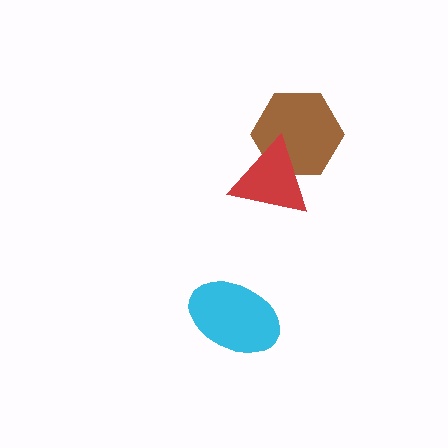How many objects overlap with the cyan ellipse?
0 objects overlap with the cyan ellipse.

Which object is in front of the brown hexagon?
The red triangle is in front of the brown hexagon.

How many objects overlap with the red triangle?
1 object overlaps with the red triangle.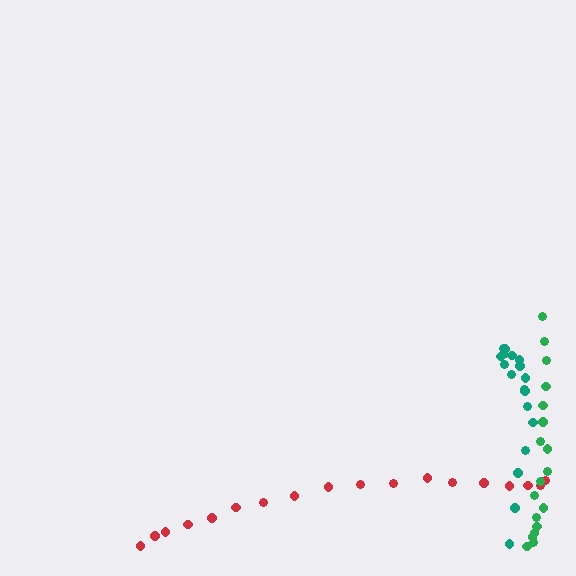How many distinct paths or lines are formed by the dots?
There are 3 distinct paths.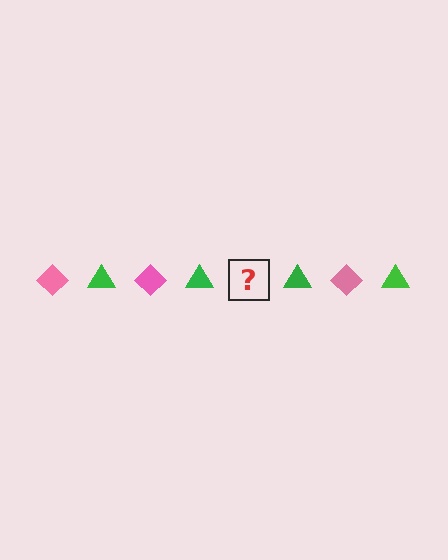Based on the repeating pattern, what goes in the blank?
The blank should be a pink diamond.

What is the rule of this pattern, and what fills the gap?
The rule is that the pattern alternates between pink diamond and green triangle. The gap should be filled with a pink diamond.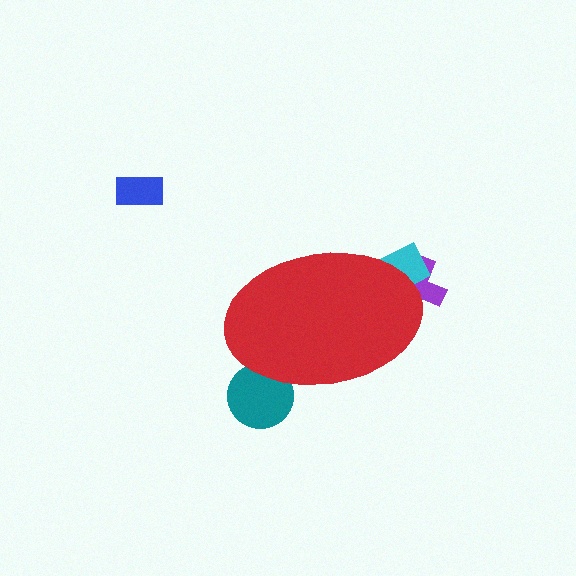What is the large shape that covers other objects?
A red ellipse.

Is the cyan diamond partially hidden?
Yes, the cyan diamond is partially hidden behind the red ellipse.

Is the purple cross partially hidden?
Yes, the purple cross is partially hidden behind the red ellipse.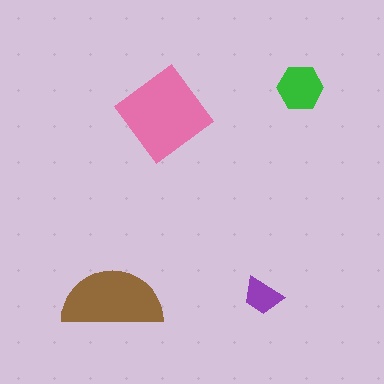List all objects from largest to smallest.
The pink diamond, the brown semicircle, the green hexagon, the purple trapezoid.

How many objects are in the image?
There are 4 objects in the image.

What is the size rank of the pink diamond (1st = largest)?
1st.